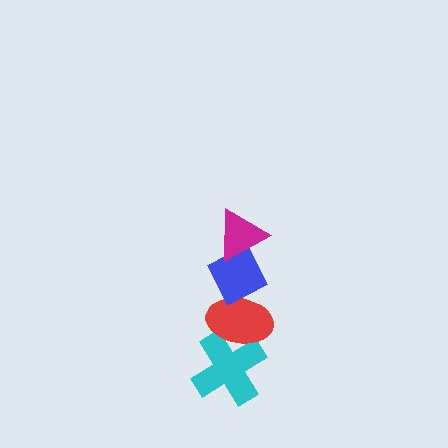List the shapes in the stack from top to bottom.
From top to bottom: the magenta triangle, the blue diamond, the red ellipse, the cyan cross.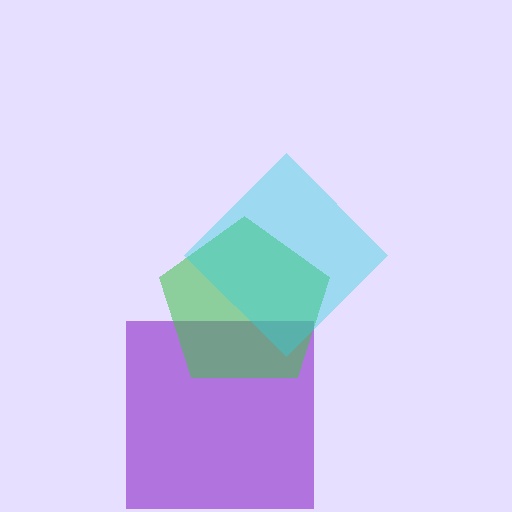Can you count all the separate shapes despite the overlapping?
Yes, there are 3 separate shapes.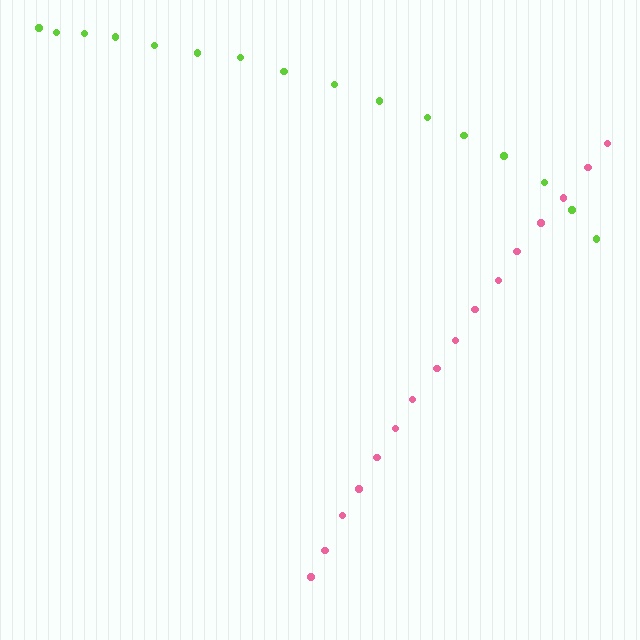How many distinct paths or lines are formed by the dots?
There are 2 distinct paths.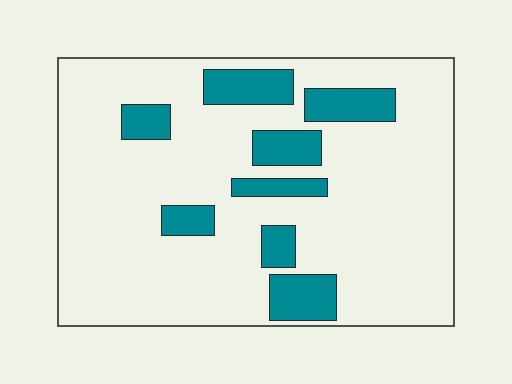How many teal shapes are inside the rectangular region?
8.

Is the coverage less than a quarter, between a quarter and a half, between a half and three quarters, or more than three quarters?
Less than a quarter.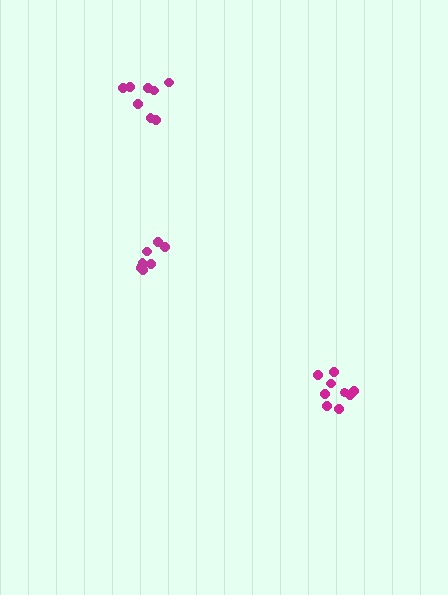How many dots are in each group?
Group 1: 8 dots, Group 2: 9 dots, Group 3: 8 dots (25 total).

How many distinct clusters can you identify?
There are 3 distinct clusters.